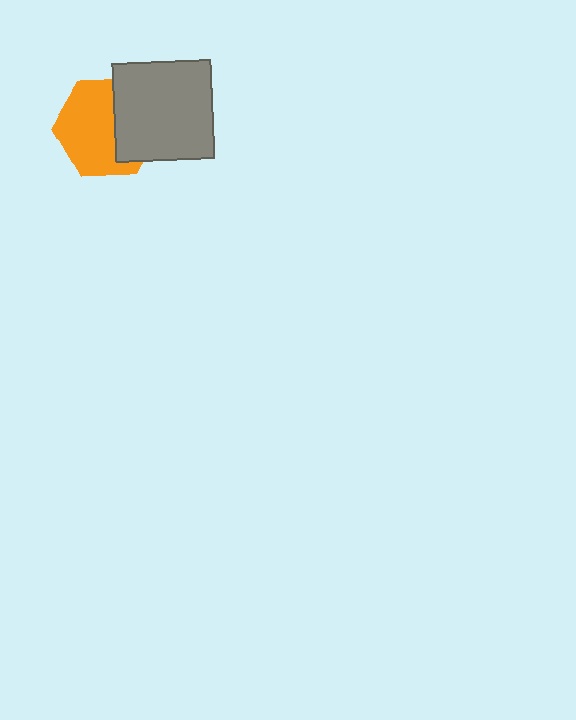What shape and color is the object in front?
The object in front is a gray square.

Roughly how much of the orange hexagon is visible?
About half of it is visible (roughly 62%).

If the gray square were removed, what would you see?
You would see the complete orange hexagon.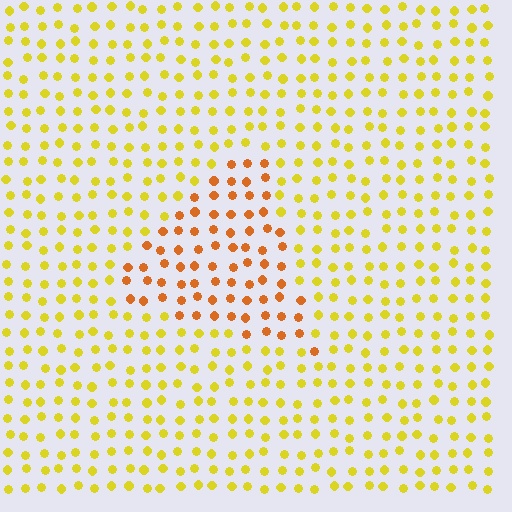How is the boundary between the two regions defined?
The boundary is defined purely by a slight shift in hue (about 35 degrees). Spacing, size, and orientation are identical on both sides.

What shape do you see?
I see a triangle.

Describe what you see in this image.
The image is filled with small yellow elements in a uniform arrangement. A triangle-shaped region is visible where the elements are tinted to a slightly different hue, forming a subtle color boundary.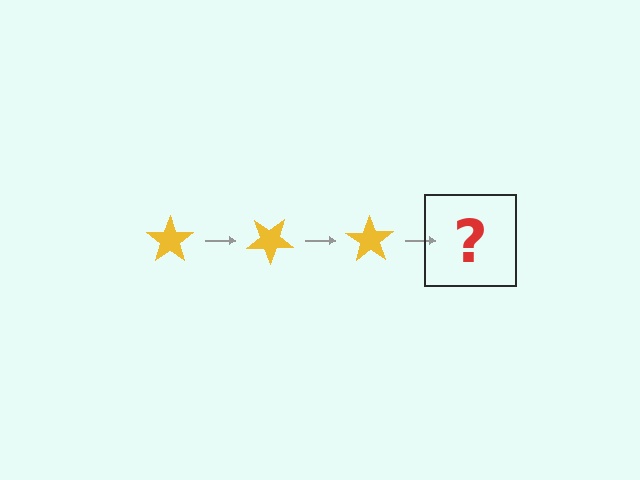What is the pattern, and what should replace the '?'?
The pattern is that the star rotates 35 degrees each step. The '?' should be a yellow star rotated 105 degrees.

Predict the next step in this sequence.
The next step is a yellow star rotated 105 degrees.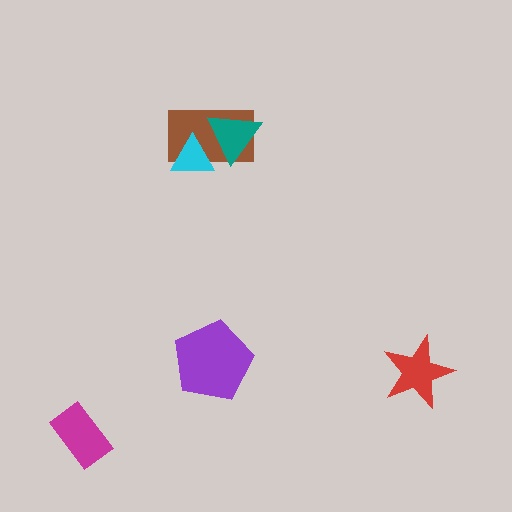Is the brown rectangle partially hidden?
Yes, it is partially covered by another shape.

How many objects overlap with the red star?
0 objects overlap with the red star.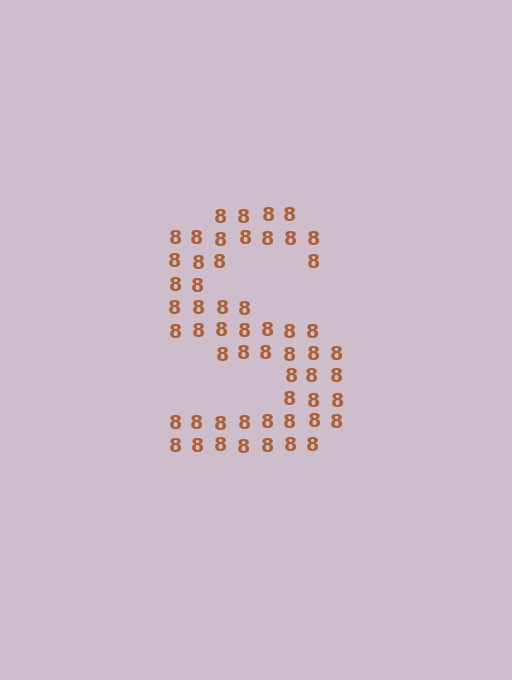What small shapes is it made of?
It is made of small digit 8's.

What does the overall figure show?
The overall figure shows the letter S.